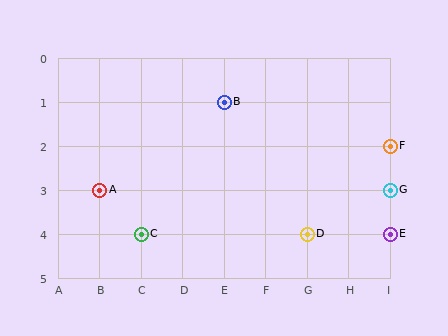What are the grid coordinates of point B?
Point B is at grid coordinates (E, 1).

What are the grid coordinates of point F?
Point F is at grid coordinates (I, 2).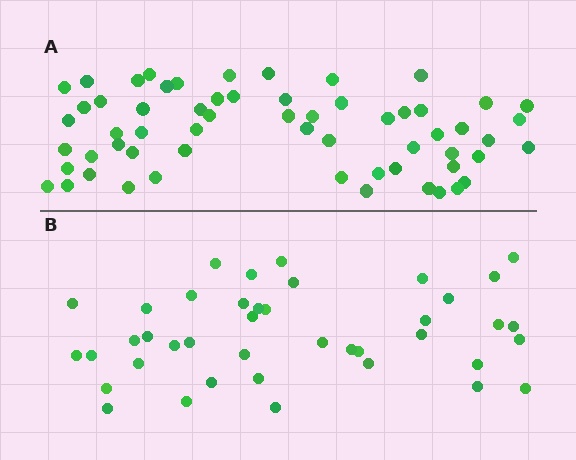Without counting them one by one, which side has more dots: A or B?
Region A (the top region) has more dots.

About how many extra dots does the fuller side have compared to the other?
Region A has approximately 20 more dots than region B.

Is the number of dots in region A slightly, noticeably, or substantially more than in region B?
Region A has substantially more. The ratio is roughly 1.5 to 1.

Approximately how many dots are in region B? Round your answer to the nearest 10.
About 40 dots. (The exact count is 41, which rounds to 40.)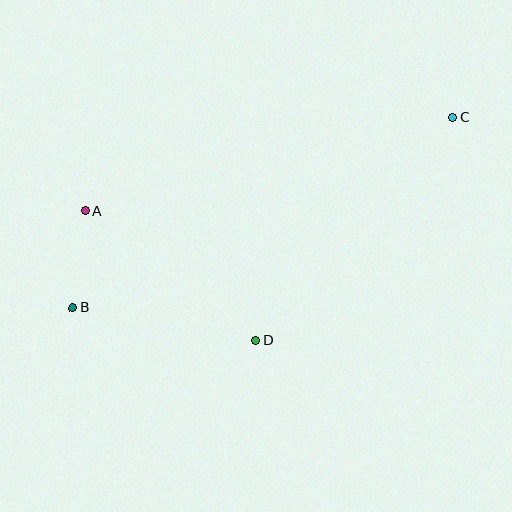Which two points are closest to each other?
Points A and B are closest to each other.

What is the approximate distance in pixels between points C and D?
The distance between C and D is approximately 298 pixels.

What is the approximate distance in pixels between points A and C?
The distance between A and C is approximately 379 pixels.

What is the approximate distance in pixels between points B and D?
The distance between B and D is approximately 186 pixels.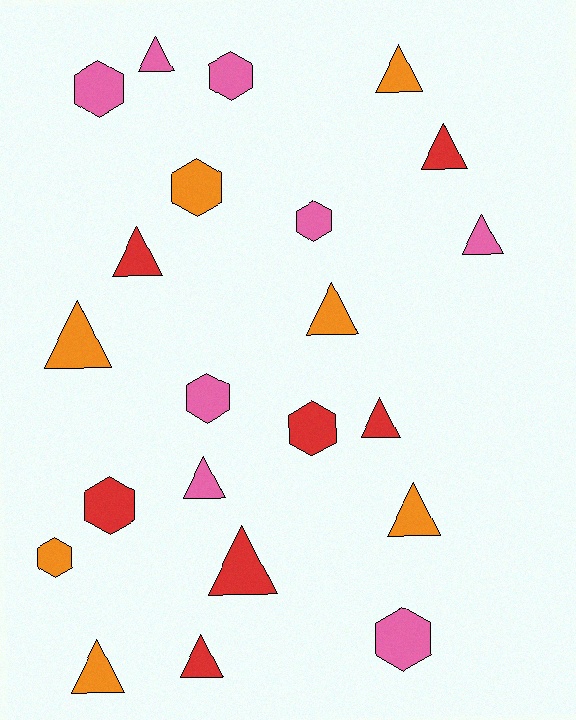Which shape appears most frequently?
Triangle, with 13 objects.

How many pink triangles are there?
There are 3 pink triangles.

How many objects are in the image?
There are 22 objects.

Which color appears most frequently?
Pink, with 8 objects.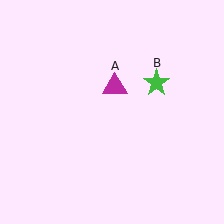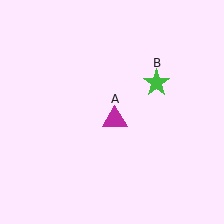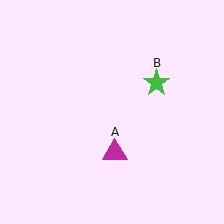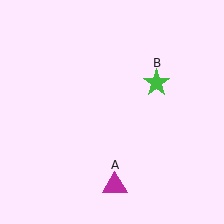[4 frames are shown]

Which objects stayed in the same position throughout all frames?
Green star (object B) remained stationary.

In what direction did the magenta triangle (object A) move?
The magenta triangle (object A) moved down.